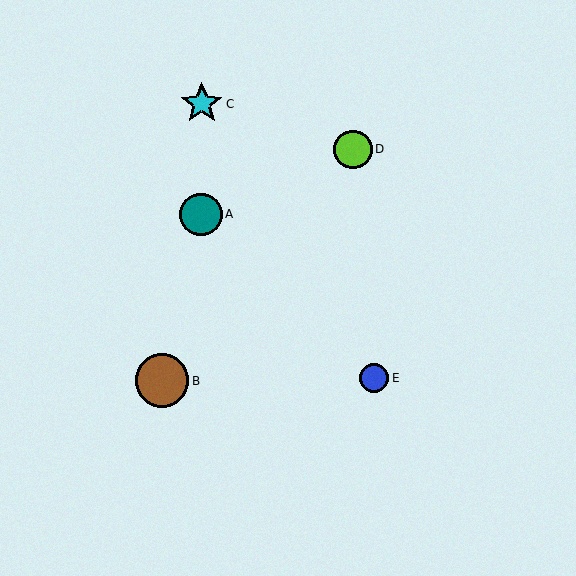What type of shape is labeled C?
Shape C is a cyan star.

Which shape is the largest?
The brown circle (labeled B) is the largest.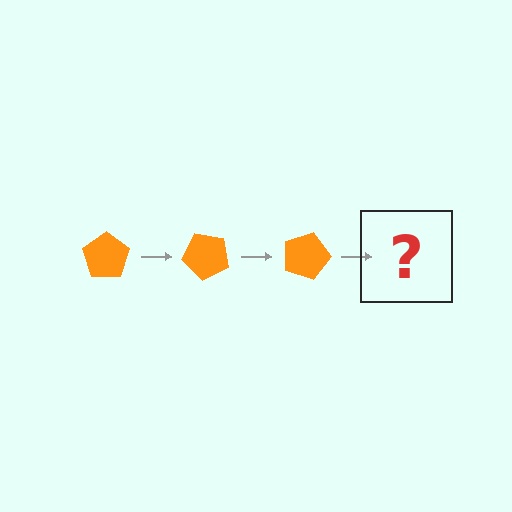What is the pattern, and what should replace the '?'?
The pattern is that the pentagon rotates 45 degrees each step. The '?' should be an orange pentagon rotated 135 degrees.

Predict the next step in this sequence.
The next step is an orange pentagon rotated 135 degrees.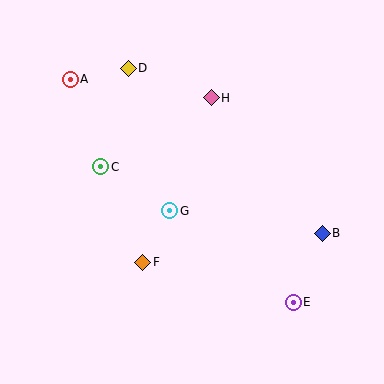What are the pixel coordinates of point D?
Point D is at (128, 68).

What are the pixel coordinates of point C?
Point C is at (101, 167).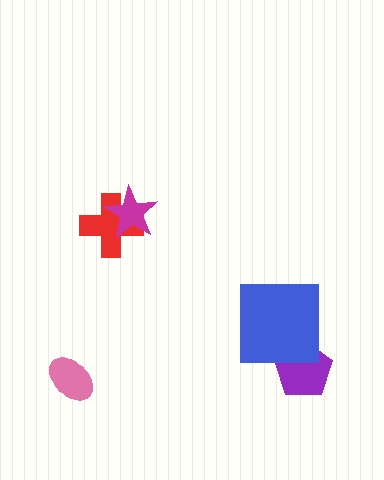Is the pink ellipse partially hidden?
No, no other shape covers it.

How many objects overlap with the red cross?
1 object overlaps with the red cross.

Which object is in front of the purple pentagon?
The blue square is in front of the purple pentagon.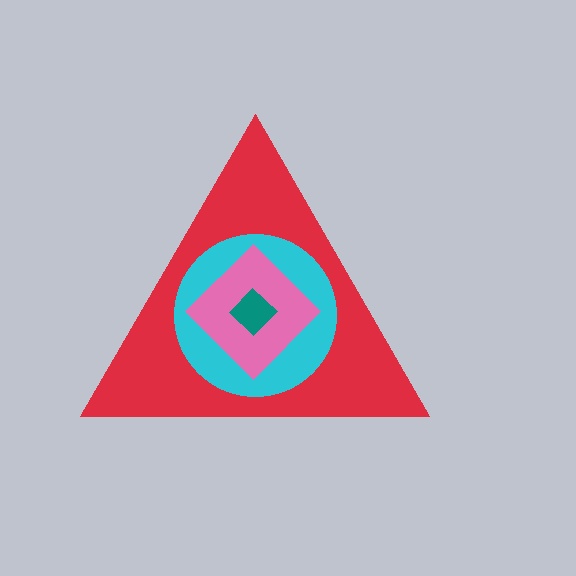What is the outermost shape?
The red triangle.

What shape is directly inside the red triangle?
The cyan circle.